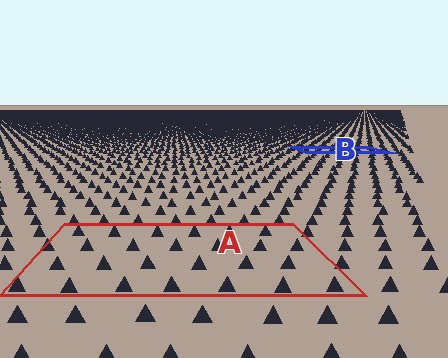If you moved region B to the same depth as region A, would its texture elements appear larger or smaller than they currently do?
They would appear larger. At a closer depth, the same texture elements are projected at a bigger on-screen size.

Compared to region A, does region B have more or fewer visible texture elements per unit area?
Region B has more texture elements per unit area — they are packed more densely because it is farther away.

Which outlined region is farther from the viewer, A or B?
Region B is farther from the viewer — the texture elements inside it appear smaller and more densely packed.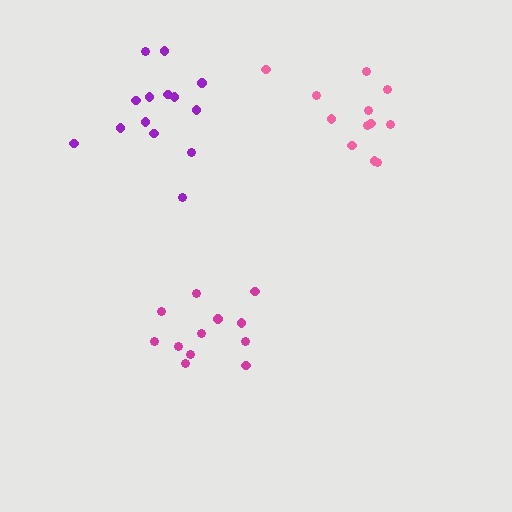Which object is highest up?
The purple cluster is topmost.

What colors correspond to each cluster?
The clusters are colored: purple, pink, magenta.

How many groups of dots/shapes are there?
There are 3 groups.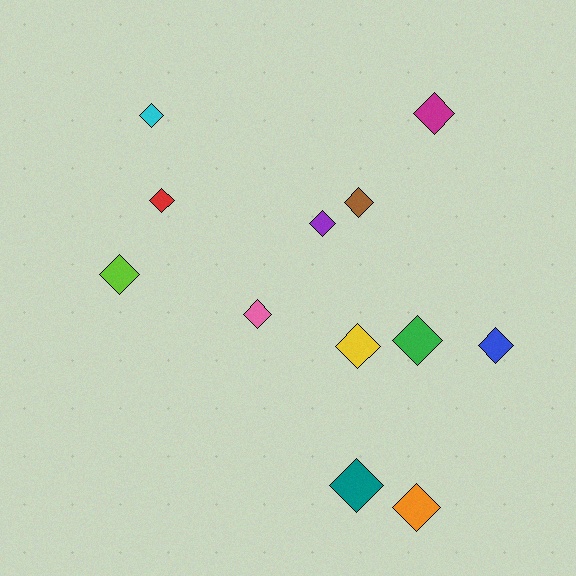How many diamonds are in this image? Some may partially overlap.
There are 12 diamonds.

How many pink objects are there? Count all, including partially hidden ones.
There is 1 pink object.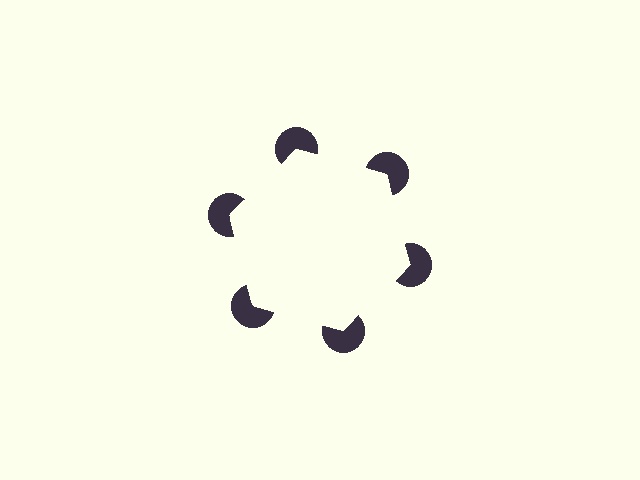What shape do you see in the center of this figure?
An illusory hexagon — its edges are inferred from the aligned wedge cuts in the pac-man discs, not physically drawn.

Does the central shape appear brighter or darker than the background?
It typically appears slightly brighter than the background, even though no actual brightness change is drawn.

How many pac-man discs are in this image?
There are 6 — one at each vertex of the illusory hexagon.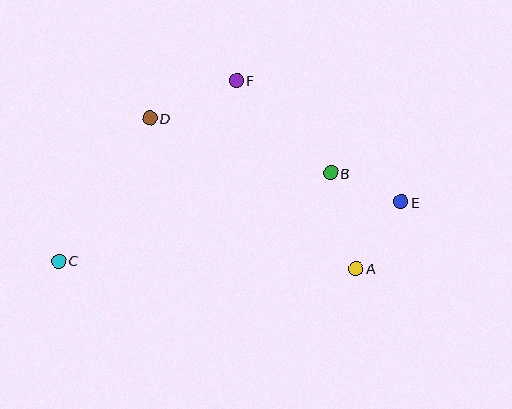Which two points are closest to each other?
Points B and E are closest to each other.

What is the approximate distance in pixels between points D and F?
The distance between D and F is approximately 94 pixels.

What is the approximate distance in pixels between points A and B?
The distance between A and B is approximately 99 pixels.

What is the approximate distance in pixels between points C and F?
The distance between C and F is approximately 253 pixels.